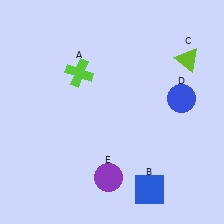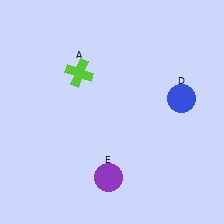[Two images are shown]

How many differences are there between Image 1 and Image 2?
There are 2 differences between the two images.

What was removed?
The blue square (B), the lime triangle (C) were removed in Image 2.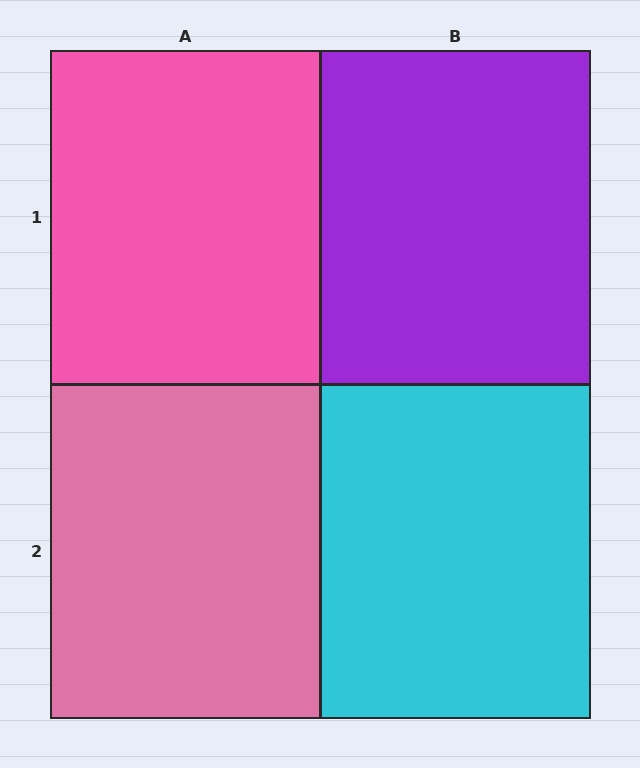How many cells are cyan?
1 cell is cyan.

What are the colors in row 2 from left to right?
Pink, cyan.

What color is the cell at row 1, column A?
Pink.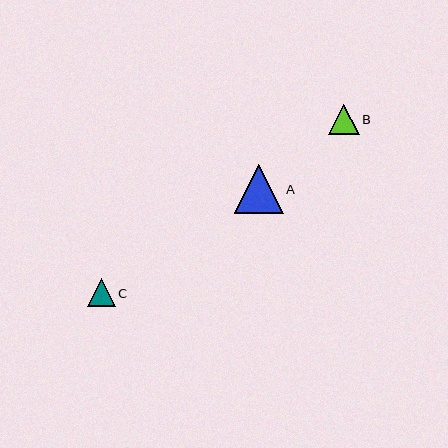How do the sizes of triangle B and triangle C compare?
Triangle B and triangle C are approximately the same size.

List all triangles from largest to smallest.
From largest to smallest: A, B, C.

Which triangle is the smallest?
Triangle C is the smallest with a size of approximately 28 pixels.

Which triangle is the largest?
Triangle A is the largest with a size of approximately 49 pixels.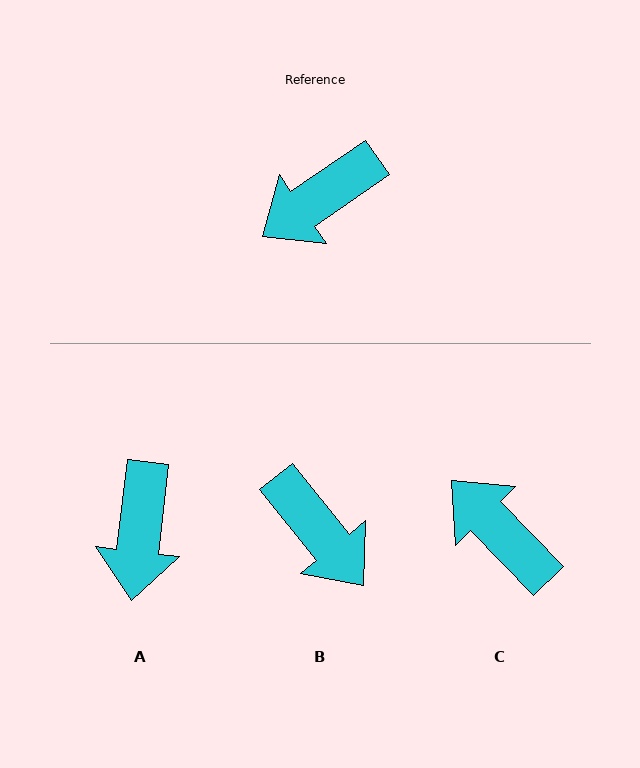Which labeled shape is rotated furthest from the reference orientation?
B, about 95 degrees away.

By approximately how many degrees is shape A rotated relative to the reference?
Approximately 49 degrees counter-clockwise.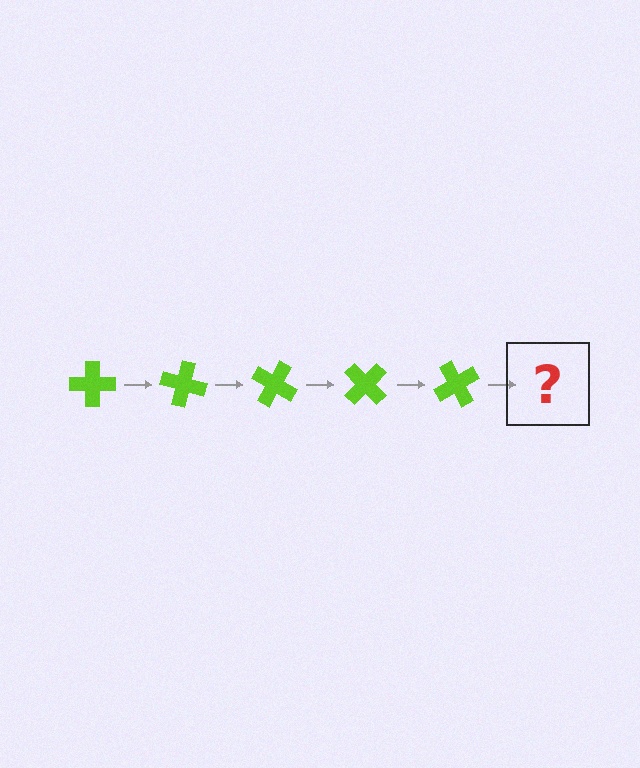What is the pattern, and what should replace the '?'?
The pattern is that the cross rotates 15 degrees each step. The '?' should be a lime cross rotated 75 degrees.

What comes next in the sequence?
The next element should be a lime cross rotated 75 degrees.